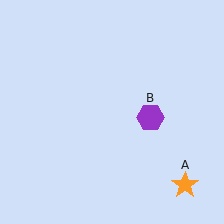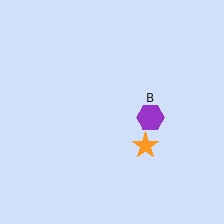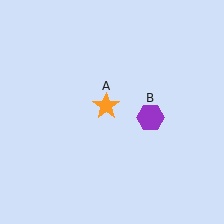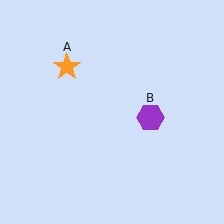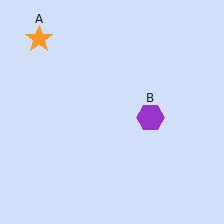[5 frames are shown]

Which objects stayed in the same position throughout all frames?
Purple hexagon (object B) remained stationary.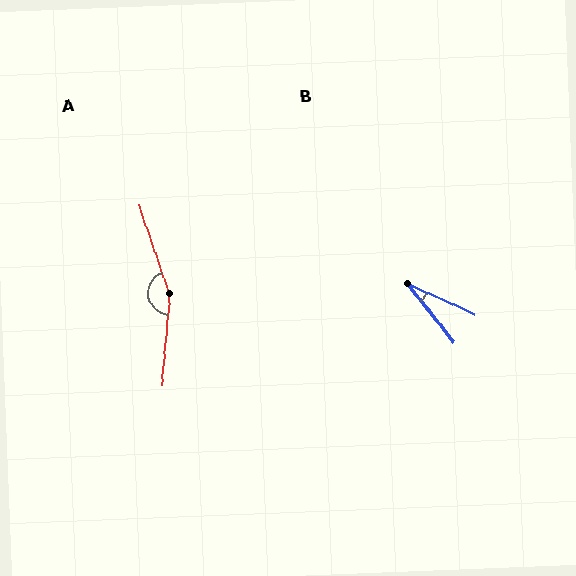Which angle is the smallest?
B, at approximately 27 degrees.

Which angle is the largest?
A, at approximately 156 degrees.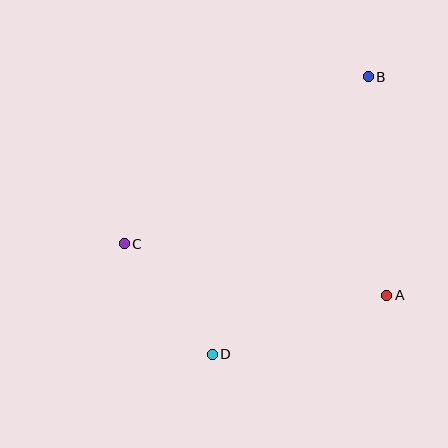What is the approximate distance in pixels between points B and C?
The distance between B and C is approximately 296 pixels.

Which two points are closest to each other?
Points C and D are closest to each other.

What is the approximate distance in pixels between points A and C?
The distance between A and C is approximately 267 pixels.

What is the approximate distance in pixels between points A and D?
The distance between A and D is approximately 184 pixels.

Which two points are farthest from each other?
Points B and D are farthest from each other.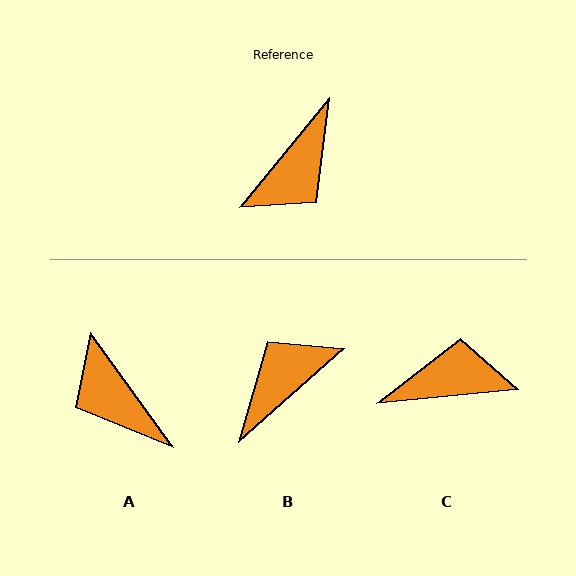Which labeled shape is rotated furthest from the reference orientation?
B, about 171 degrees away.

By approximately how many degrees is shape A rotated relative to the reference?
Approximately 105 degrees clockwise.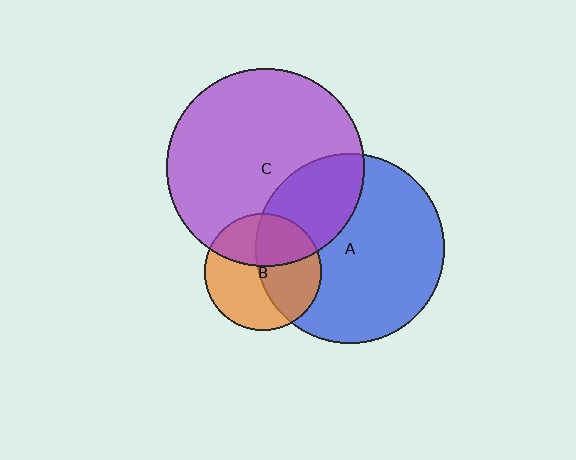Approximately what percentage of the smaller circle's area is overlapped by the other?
Approximately 40%.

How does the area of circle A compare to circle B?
Approximately 2.6 times.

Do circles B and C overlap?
Yes.